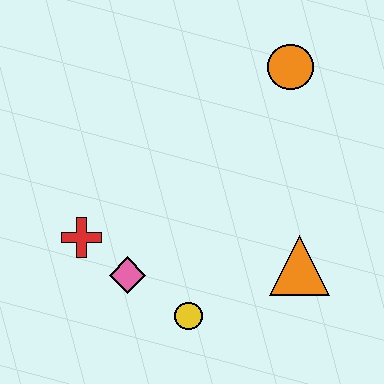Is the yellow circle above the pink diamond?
No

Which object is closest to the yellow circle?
The pink diamond is closest to the yellow circle.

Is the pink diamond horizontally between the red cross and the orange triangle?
Yes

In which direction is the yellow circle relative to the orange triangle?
The yellow circle is to the left of the orange triangle.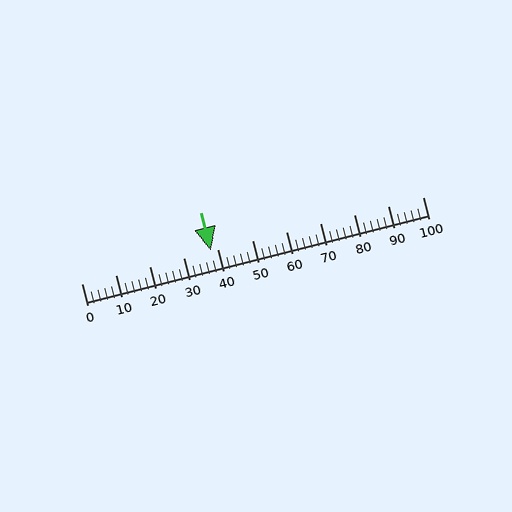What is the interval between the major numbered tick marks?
The major tick marks are spaced 10 units apart.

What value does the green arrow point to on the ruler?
The green arrow points to approximately 38.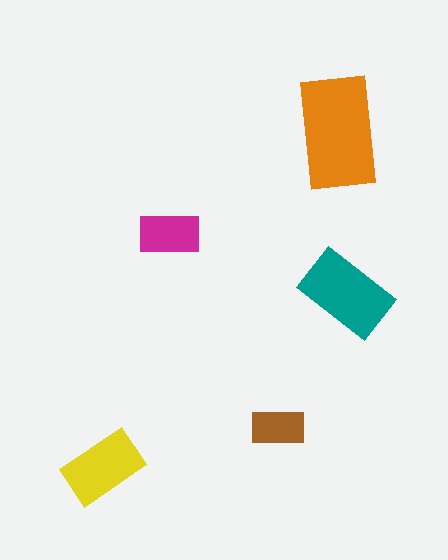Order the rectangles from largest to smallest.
the orange one, the teal one, the yellow one, the magenta one, the brown one.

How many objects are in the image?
There are 5 objects in the image.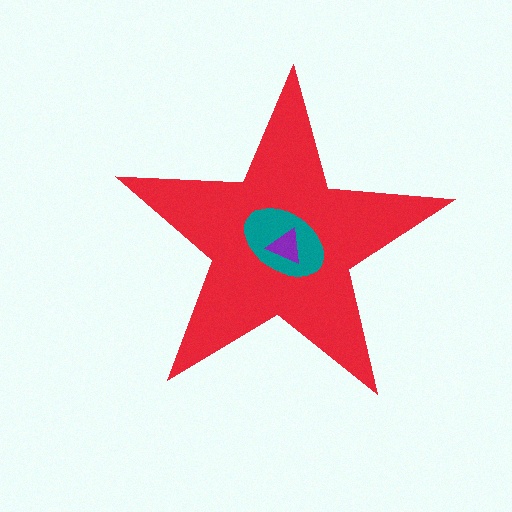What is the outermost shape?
The red star.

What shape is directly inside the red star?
The teal ellipse.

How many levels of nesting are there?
3.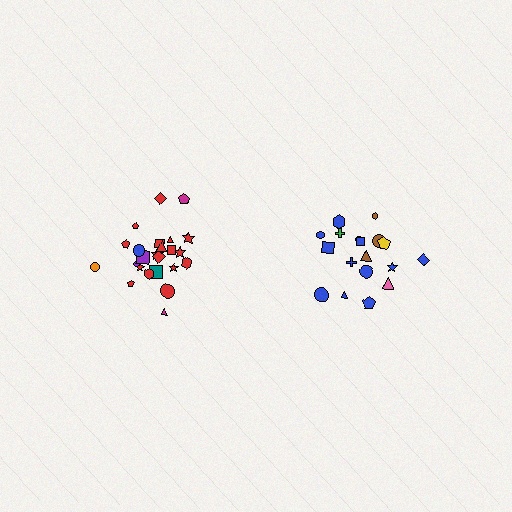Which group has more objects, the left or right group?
The left group.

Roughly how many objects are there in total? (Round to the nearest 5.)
Roughly 45 objects in total.